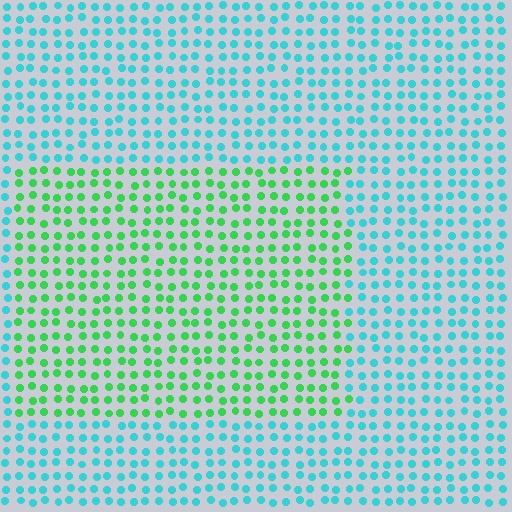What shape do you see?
I see a rectangle.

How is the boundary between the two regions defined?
The boundary is defined purely by a slight shift in hue (about 52 degrees). Spacing, size, and orientation are identical on both sides.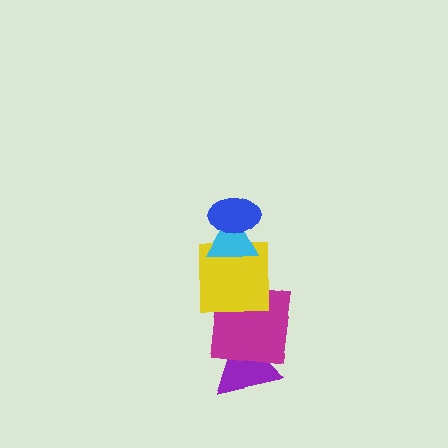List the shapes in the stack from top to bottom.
From top to bottom: the blue ellipse, the cyan triangle, the yellow square, the magenta square, the purple triangle.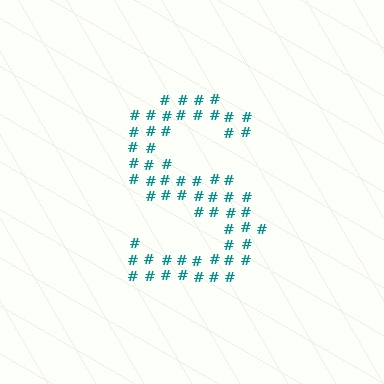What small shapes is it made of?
It is made of small hash symbols.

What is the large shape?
The large shape is the letter S.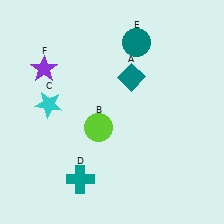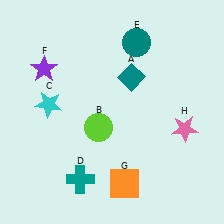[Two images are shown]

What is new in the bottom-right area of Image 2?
An orange square (G) was added in the bottom-right area of Image 2.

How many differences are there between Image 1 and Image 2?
There are 2 differences between the two images.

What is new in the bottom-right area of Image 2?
A pink star (H) was added in the bottom-right area of Image 2.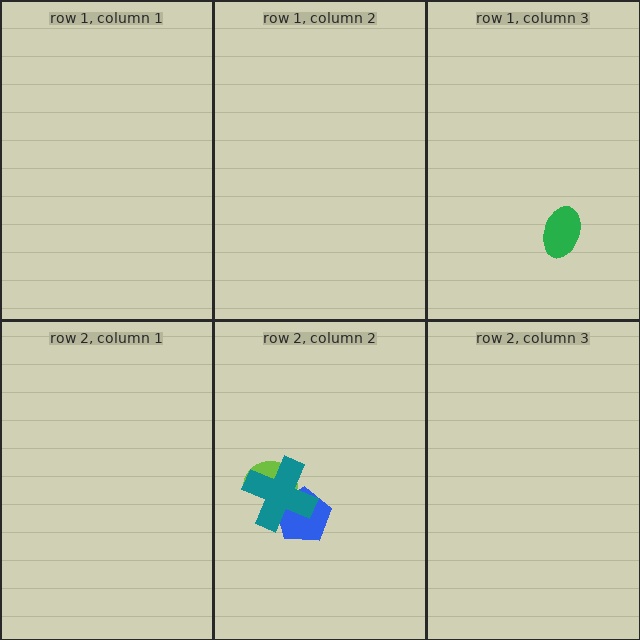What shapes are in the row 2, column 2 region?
The lime semicircle, the blue pentagon, the teal cross.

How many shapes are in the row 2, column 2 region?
3.